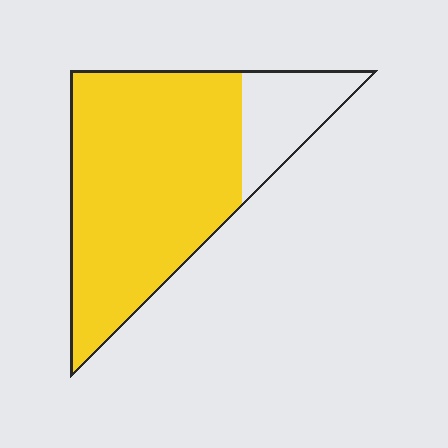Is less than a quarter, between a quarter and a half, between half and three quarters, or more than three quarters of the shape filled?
More than three quarters.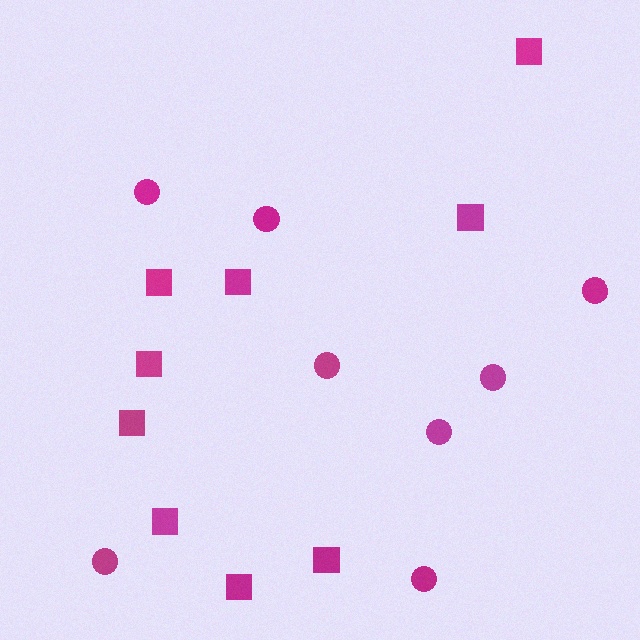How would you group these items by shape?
There are 2 groups: one group of squares (9) and one group of circles (8).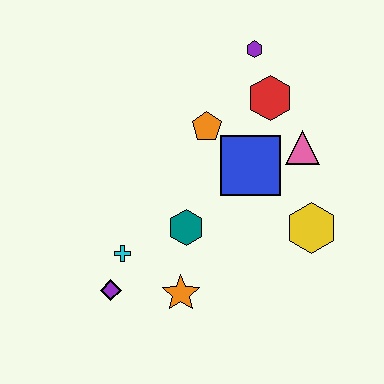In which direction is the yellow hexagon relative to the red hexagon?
The yellow hexagon is below the red hexagon.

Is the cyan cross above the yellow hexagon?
No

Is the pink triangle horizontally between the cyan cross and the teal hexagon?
No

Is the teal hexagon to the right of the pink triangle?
No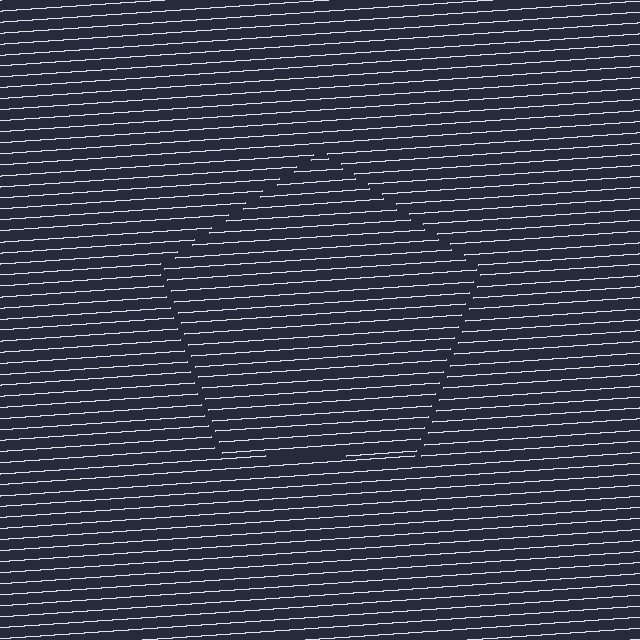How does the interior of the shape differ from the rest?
The interior of the shape contains the same grating, shifted by half a period — the contour is defined by the phase discontinuity where line-ends from the inner and outer gratings abut.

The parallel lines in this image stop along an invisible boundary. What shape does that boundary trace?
An illusory pentagon. The interior of the shape contains the same grating, shifted by half a period — the contour is defined by the phase discontinuity where line-ends from the inner and outer gratings abut.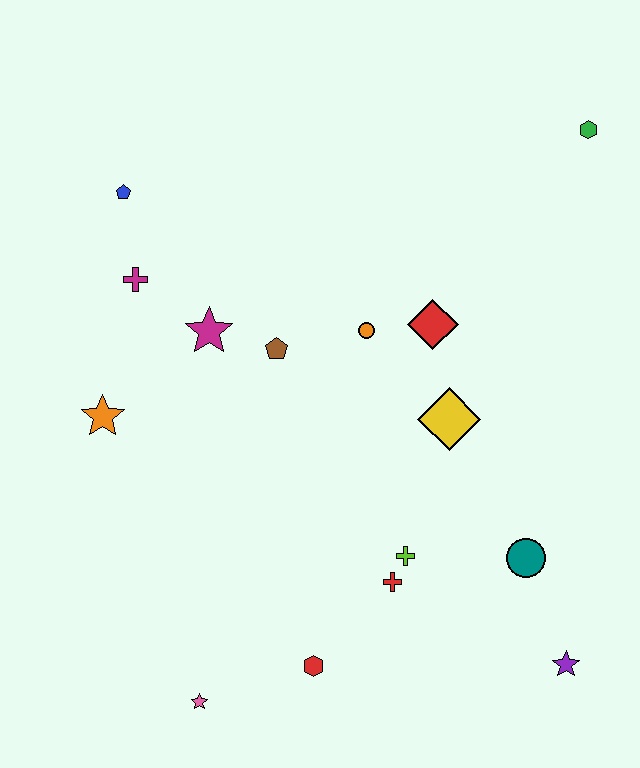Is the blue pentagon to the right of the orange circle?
No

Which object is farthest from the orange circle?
The pink star is farthest from the orange circle.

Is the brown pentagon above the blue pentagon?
No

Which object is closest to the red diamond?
The orange circle is closest to the red diamond.